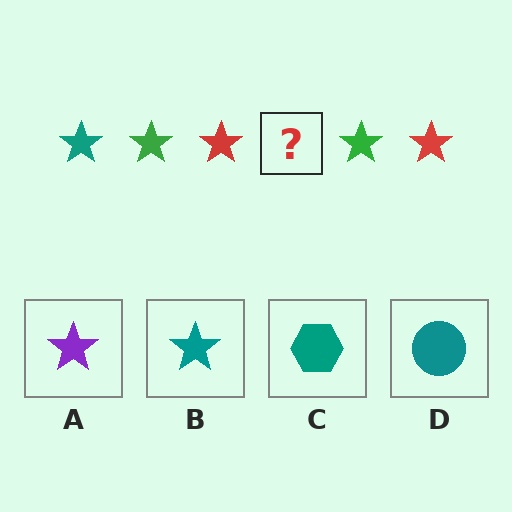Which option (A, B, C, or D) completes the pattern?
B.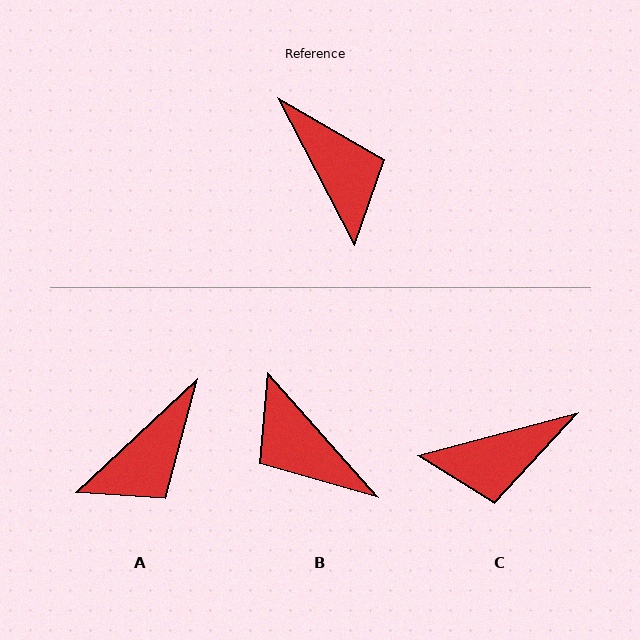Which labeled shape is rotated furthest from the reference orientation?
B, about 166 degrees away.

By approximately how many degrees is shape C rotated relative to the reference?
Approximately 103 degrees clockwise.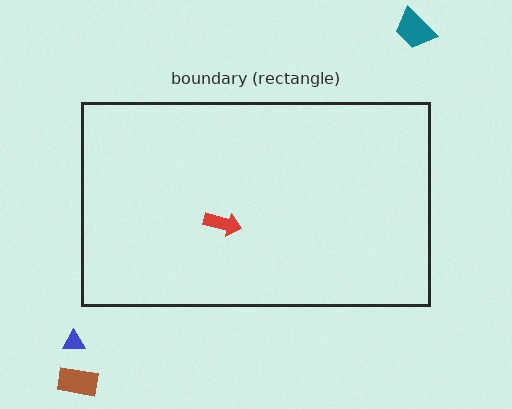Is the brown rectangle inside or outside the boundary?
Outside.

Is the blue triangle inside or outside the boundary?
Outside.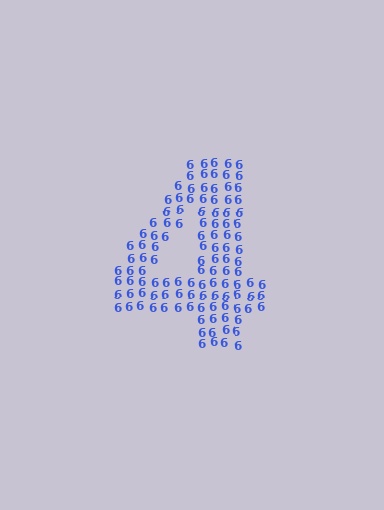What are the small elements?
The small elements are digit 6's.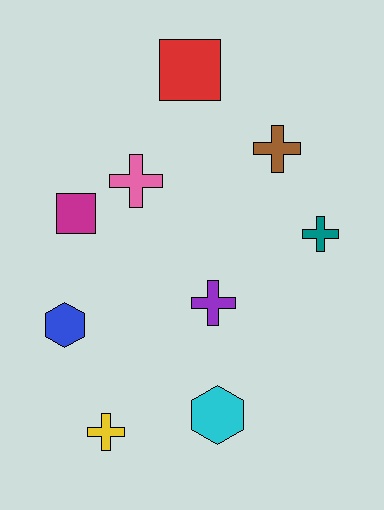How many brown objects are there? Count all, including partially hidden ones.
There is 1 brown object.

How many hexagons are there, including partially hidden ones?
There are 2 hexagons.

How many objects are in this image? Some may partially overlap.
There are 9 objects.